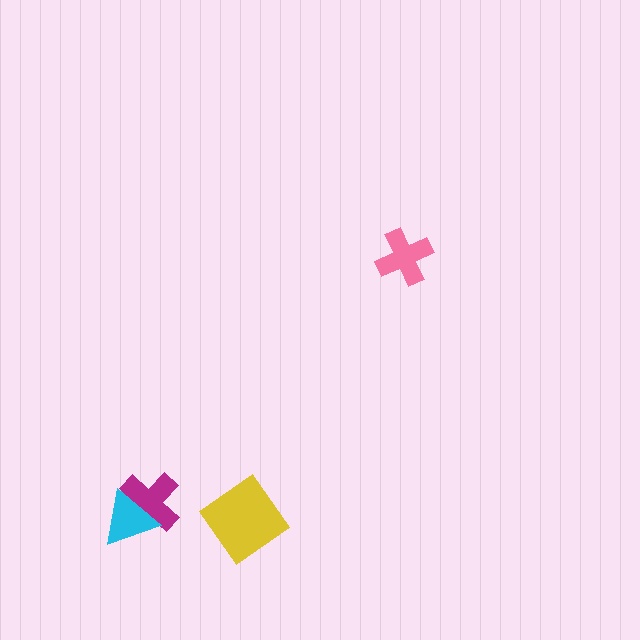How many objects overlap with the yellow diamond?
0 objects overlap with the yellow diamond.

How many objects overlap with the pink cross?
0 objects overlap with the pink cross.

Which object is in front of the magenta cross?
The cyan triangle is in front of the magenta cross.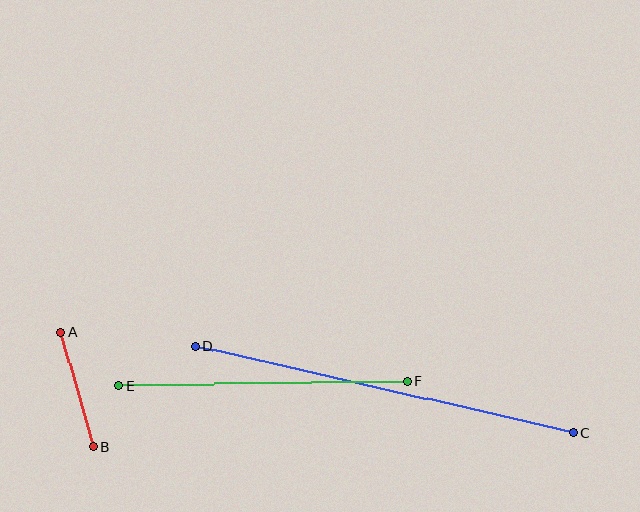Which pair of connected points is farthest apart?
Points C and D are farthest apart.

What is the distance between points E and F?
The distance is approximately 289 pixels.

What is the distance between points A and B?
The distance is approximately 119 pixels.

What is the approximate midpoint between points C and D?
The midpoint is at approximately (384, 389) pixels.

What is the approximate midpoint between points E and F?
The midpoint is at approximately (262, 383) pixels.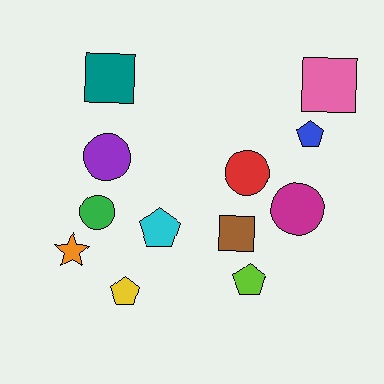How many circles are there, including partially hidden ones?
There are 4 circles.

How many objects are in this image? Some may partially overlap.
There are 12 objects.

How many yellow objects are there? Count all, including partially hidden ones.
There is 1 yellow object.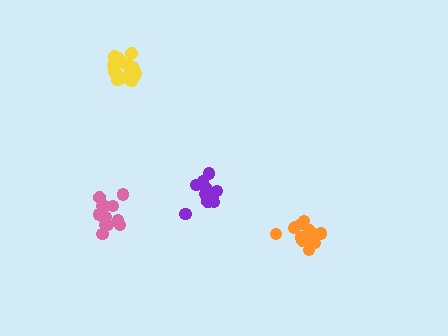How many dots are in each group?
Group 1: 14 dots, Group 2: 13 dots, Group 3: 14 dots, Group 4: 19 dots (60 total).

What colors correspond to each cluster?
The clusters are colored: pink, purple, orange, yellow.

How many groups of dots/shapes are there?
There are 4 groups.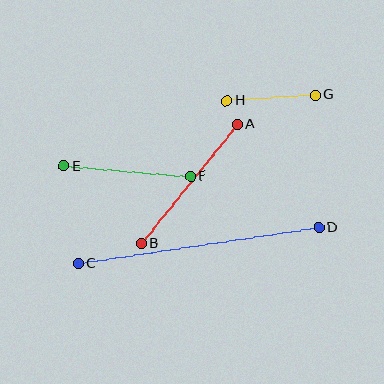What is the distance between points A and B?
The distance is approximately 153 pixels.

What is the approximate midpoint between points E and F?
The midpoint is at approximately (127, 171) pixels.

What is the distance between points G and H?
The distance is approximately 89 pixels.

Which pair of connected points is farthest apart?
Points C and D are farthest apart.